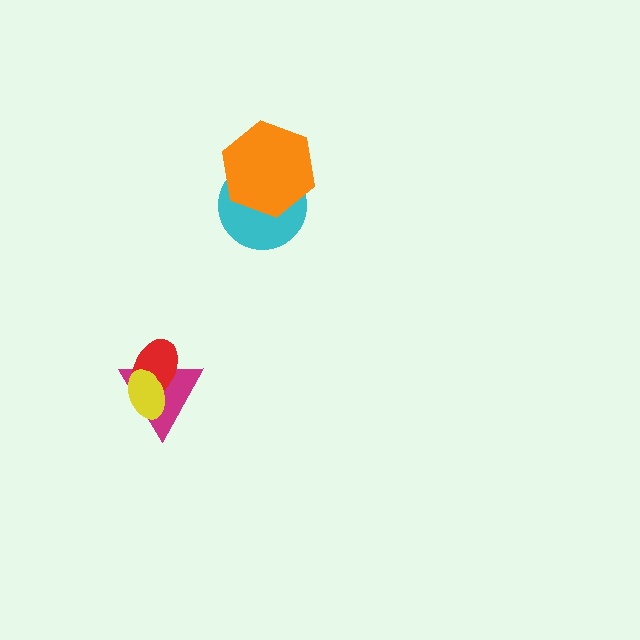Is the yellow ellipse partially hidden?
No, no other shape covers it.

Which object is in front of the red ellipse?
The yellow ellipse is in front of the red ellipse.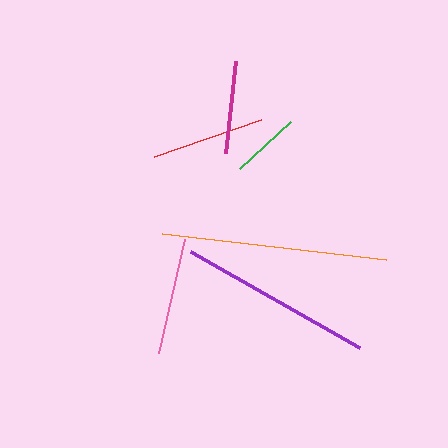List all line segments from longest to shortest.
From longest to shortest: orange, purple, pink, red, magenta, green.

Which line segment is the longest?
The orange line is the longest at approximately 226 pixels.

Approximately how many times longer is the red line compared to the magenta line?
The red line is approximately 1.2 times the length of the magenta line.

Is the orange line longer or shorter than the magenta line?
The orange line is longer than the magenta line.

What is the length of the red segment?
The red segment is approximately 113 pixels long.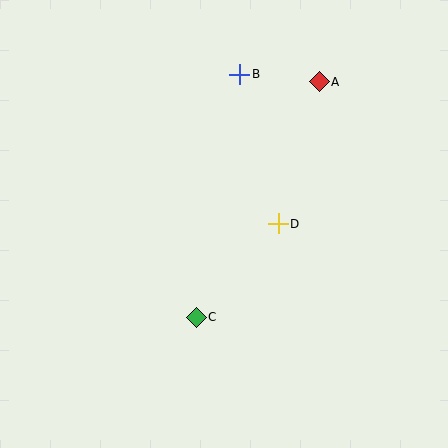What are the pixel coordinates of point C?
Point C is at (196, 317).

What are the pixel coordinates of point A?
Point A is at (319, 82).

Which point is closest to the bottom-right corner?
Point D is closest to the bottom-right corner.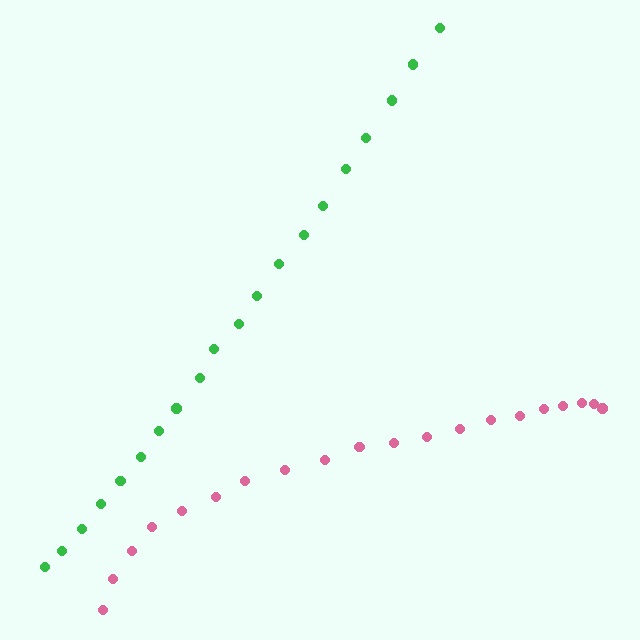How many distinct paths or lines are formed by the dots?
There are 2 distinct paths.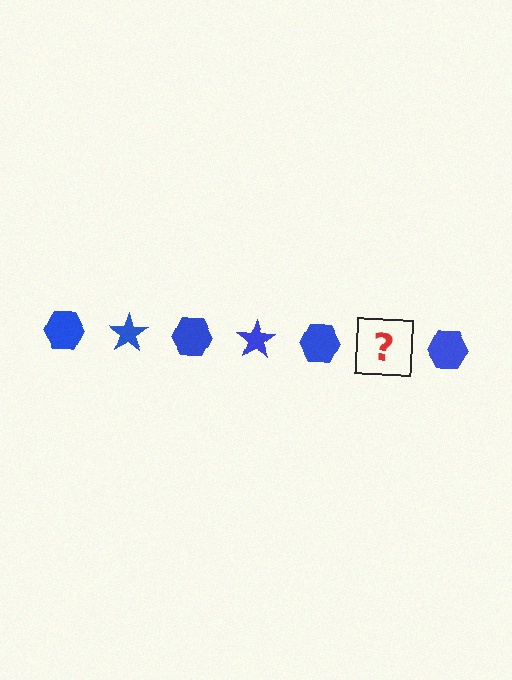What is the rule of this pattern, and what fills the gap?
The rule is that the pattern cycles through hexagon, star shapes in blue. The gap should be filled with a blue star.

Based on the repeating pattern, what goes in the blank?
The blank should be a blue star.